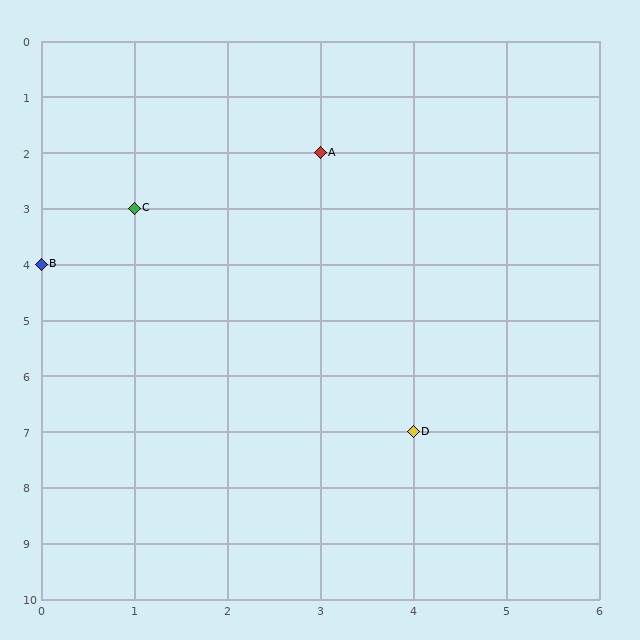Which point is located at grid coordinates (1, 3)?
Point C is at (1, 3).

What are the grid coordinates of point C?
Point C is at grid coordinates (1, 3).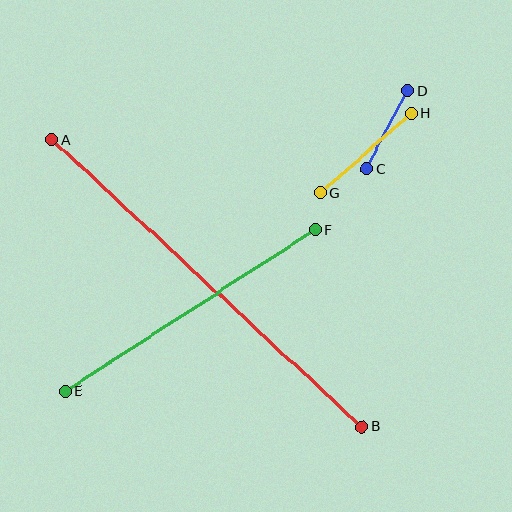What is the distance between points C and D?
The distance is approximately 88 pixels.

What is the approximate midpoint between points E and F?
The midpoint is at approximately (190, 310) pixels.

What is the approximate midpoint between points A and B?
The midpoint is at approximately (207, 283) pixels.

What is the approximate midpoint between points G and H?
The midpoint is at approximately (366, 153) pixels.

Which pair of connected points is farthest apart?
Points A and B are farthest apart.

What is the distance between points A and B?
The distance is approximately 422 pixels.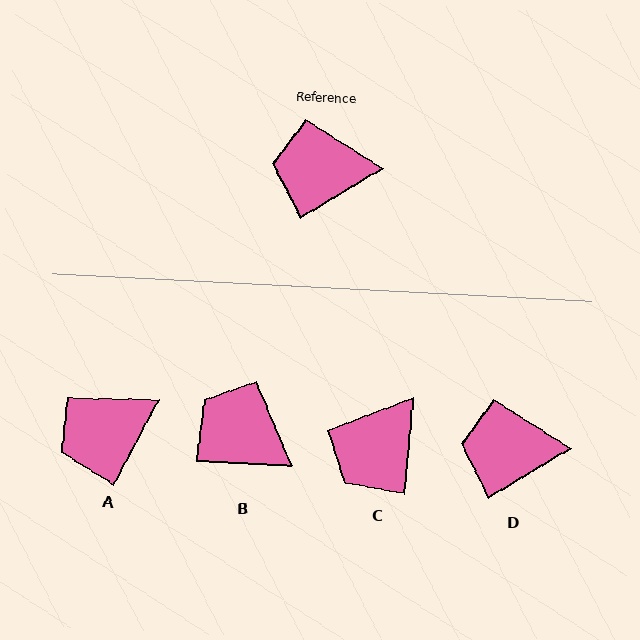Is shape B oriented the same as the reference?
No, it is off by about 34 degrees.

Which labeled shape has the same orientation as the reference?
D.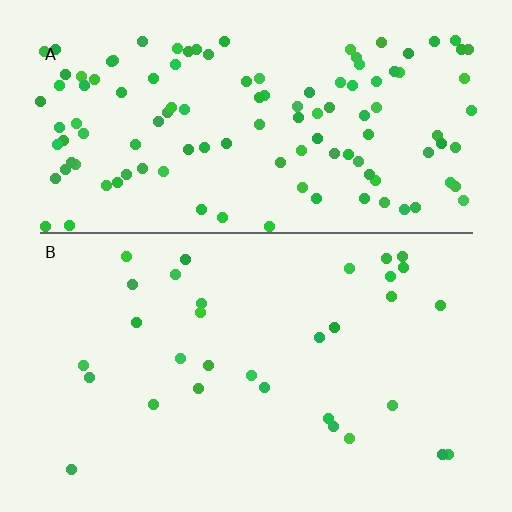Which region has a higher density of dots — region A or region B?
A (the top).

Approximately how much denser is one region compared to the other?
Approximately 3.9× — region A over region B.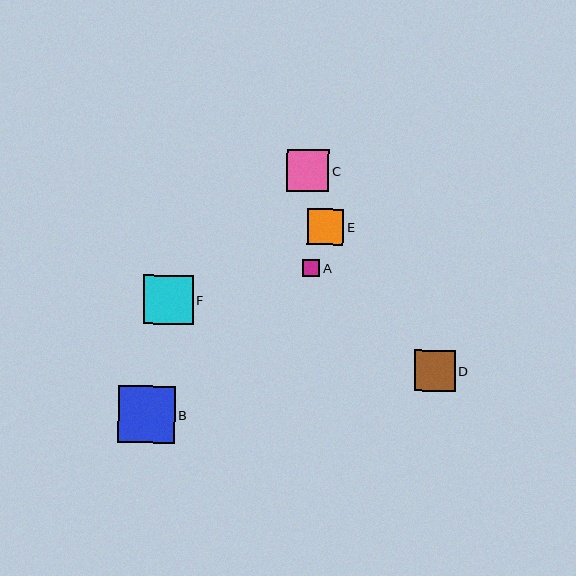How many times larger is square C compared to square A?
Square C is approximately 2.4 times the size of square A.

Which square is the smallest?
Square A is the smallest with a size of approximately 17 pixels.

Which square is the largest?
Square B is the largest with a size of approximately 57 pixels.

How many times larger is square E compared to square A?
Square E is approximately 2.1 times the size of square A.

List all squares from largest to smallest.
From largest to smallest: B, F, C, D, E, A.